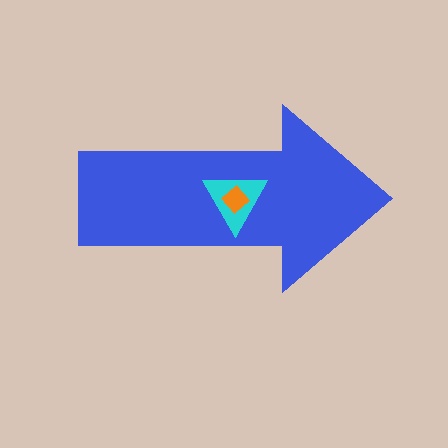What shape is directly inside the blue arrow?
The cyan triangle.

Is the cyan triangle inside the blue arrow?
Yes.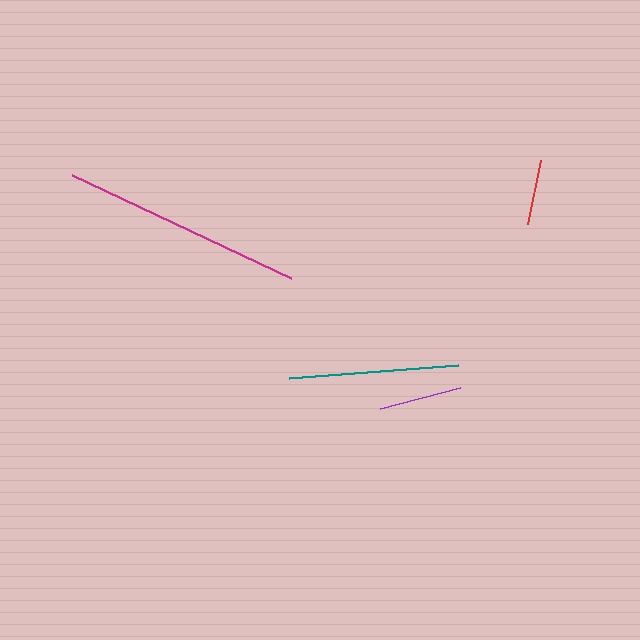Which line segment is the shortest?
The red line is the shortest at approximately 65 pixels.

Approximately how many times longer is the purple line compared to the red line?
The purple line is approximately 1.3 times the length of the red line.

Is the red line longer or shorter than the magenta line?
The magenta line is longer than the red line.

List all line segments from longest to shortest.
From longest to shortest: magenta, teal, purple, red.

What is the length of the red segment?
The red segment is approximately 65 pixels long.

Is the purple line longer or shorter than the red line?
The purple line is longer than the red line.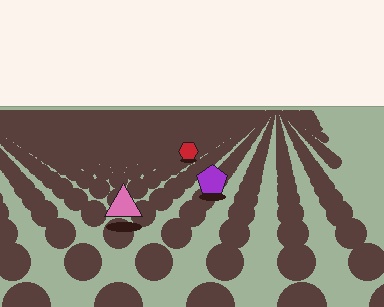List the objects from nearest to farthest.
From nearest to farthest: the pink triangle, the purple pentagon, the red hexagon.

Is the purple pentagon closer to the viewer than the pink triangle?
No. The pink triangle is closer — you can tell from the texture gradient: the ground texture is coarser near it.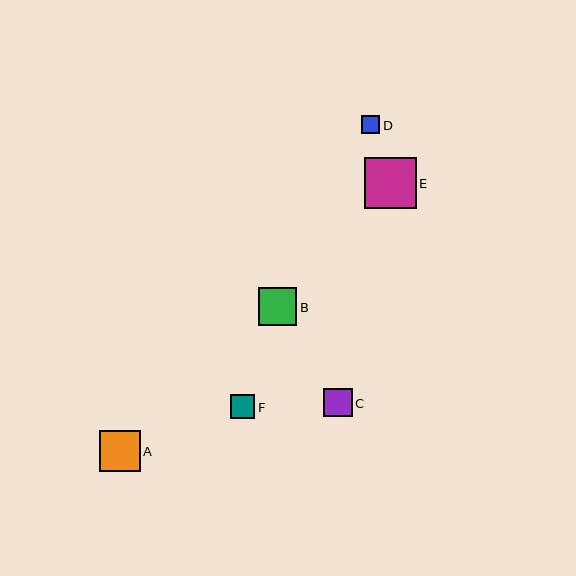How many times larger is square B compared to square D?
Square B is approximately 2.1 times the size of square D.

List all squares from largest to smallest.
From largest to smallest: E, A, B, C, F, D.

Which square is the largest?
Square E is the largest with a size of approximately 52 pixels.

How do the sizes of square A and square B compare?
Square A and square B are approximately the same size.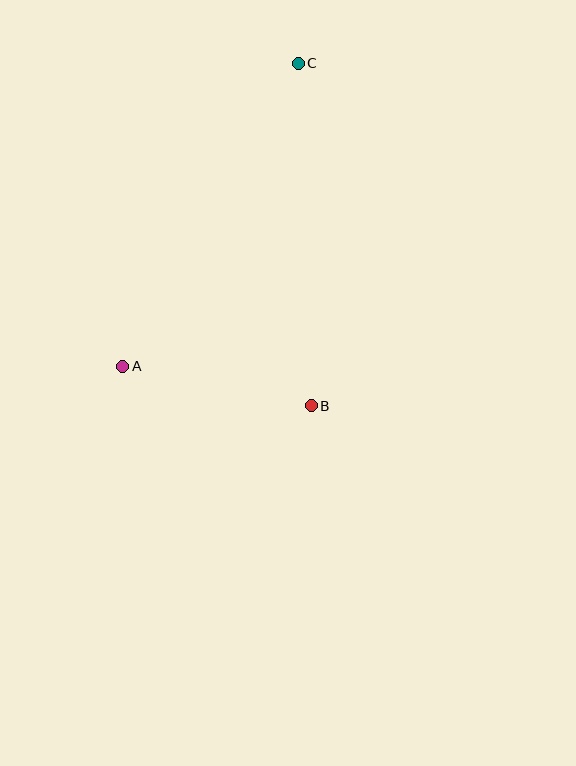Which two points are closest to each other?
Points A and B are closest to each other.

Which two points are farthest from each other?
Points A and C are farthest from each other.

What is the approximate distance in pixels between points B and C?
The distance between B and C is approximately 343 pixels.